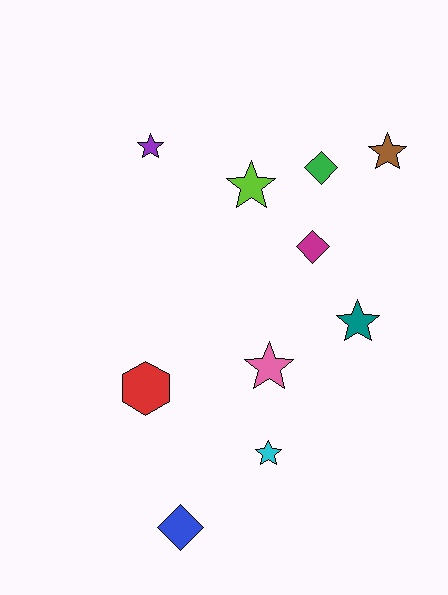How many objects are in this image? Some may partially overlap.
There are 10 objects.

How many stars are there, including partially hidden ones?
There are 6 stars.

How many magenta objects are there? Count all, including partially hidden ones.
There is 1 magenta object.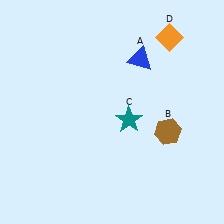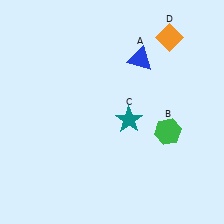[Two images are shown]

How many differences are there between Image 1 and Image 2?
There is 1 difference between the two images.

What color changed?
The hexagon (B) changed from brown in Image 1 to green in Image 2.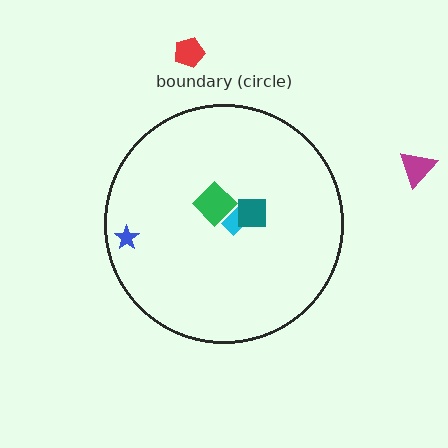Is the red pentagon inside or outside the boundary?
Outside.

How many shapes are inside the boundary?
4 inside, 2 outside.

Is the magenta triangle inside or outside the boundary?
Outside.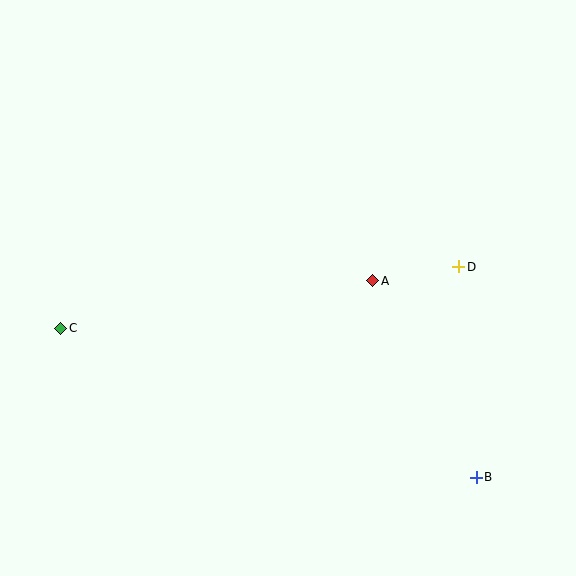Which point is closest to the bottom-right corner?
Point B is closest to the bottom-right corner.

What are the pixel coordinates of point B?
Point B is at (476, 477).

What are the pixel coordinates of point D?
Point D is at (459, 267).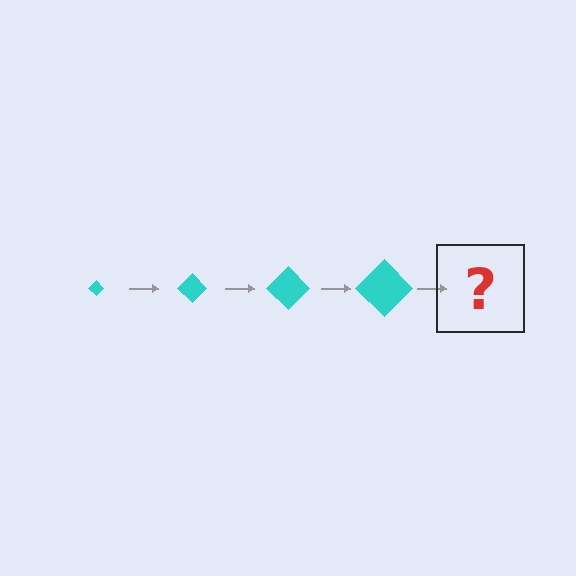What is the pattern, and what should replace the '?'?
The pattern is that the diamond gets progressively larger each step. The '?' should be a cyan diamond, larger than the previous one.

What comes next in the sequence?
The next element should be a cyan diamond, larger than the previous one.